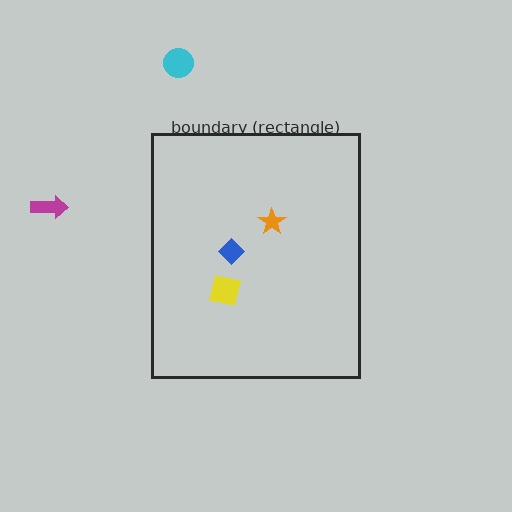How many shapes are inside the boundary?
3 inside, 2 outside.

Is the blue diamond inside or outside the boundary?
Inside.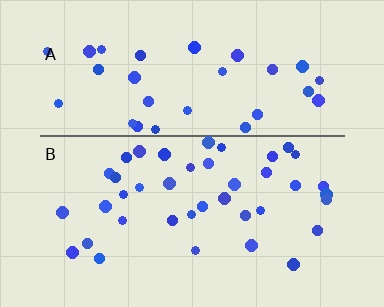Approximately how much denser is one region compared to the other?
Approximately 1.2× — region B over region A.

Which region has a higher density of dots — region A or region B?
B (the bottom).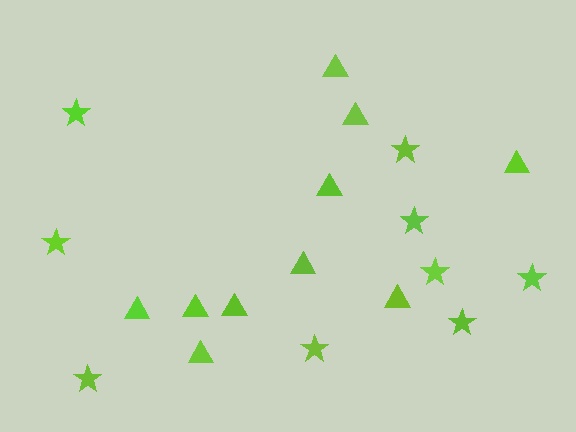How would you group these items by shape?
There are 2 groups: one group of stars (9) and one group of triangles (10).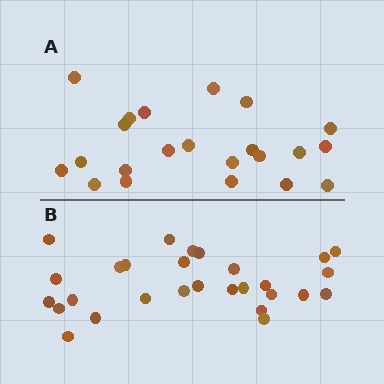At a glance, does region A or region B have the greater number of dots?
Region B (the bottom region) has more dots.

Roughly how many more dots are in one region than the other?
Region B has about 6 more dots than region A.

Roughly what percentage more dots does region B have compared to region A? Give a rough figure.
About 25% more.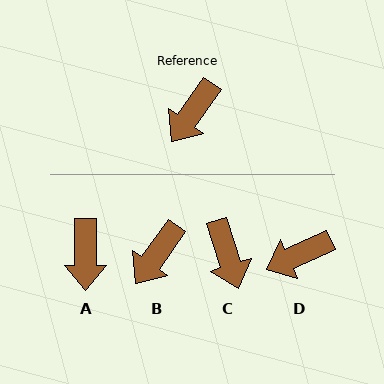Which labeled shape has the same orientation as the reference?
B.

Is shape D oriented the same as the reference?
No, it is off by about 30 degrees.